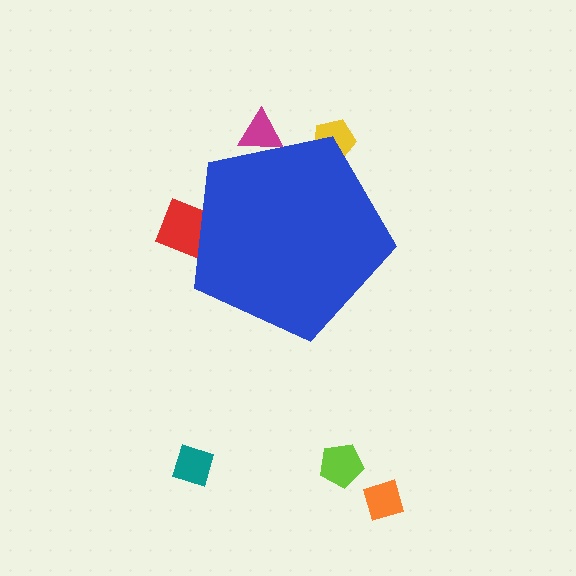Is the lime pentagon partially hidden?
No, the lime pentagon is fully visible.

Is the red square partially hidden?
Yes, the red square is partially hidden behind the blue pentagon.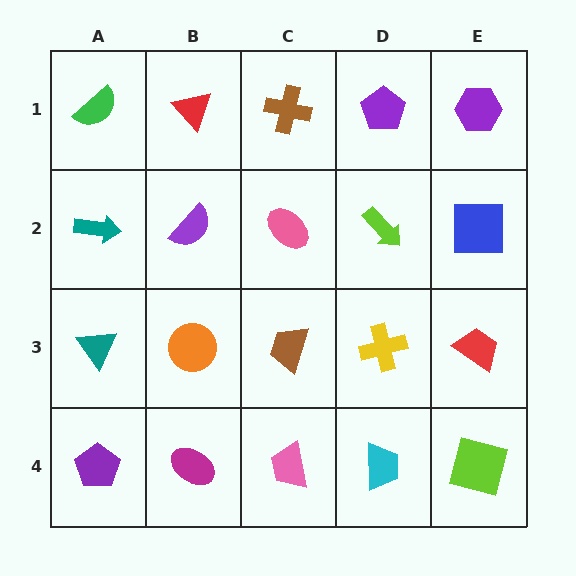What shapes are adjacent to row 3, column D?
A lime arrow (row 2, column D), a cyan trapezoid (row 4, column D), a brown trapezoid (row 3, column C), a red trapezoid (row 3, column E).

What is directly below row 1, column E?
A blue square.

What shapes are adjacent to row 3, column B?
A purple semicircle (row 2, column B), a magenta ellipse (row 4, column B), a teal triangle (row 3, column A), a brown trapezoid (row 3, column C).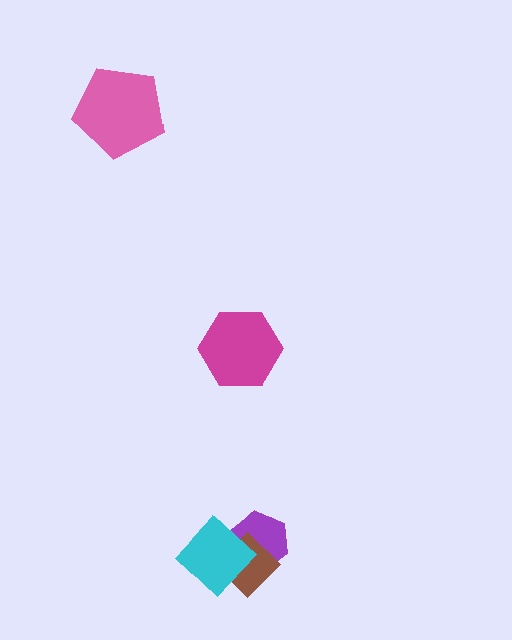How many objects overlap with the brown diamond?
2 objects overlap with the brown diamond.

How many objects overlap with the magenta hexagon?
0 objects overlap with the magenta hexagon.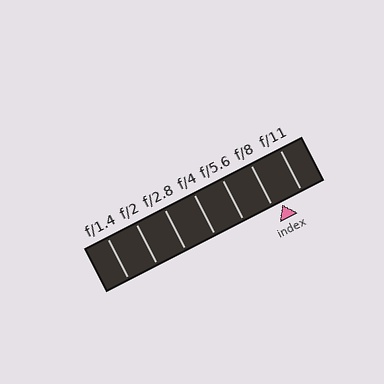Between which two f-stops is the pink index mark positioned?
The index mark is between f/8 and f/11.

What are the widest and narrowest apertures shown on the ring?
The widest aperture shown is f/1.4 and the narrowest is f/11.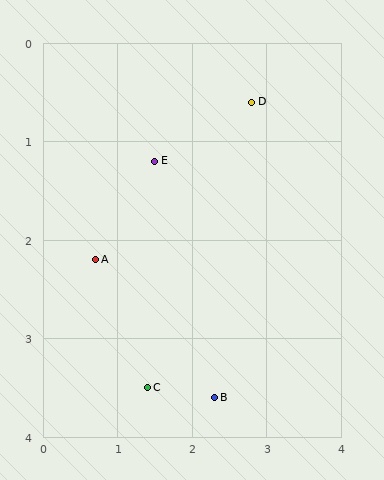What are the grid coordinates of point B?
Point B is at approximately (2.3, 3.6).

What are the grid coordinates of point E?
Point E is at approximately (1.5, 1.2).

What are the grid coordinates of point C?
Point C is at approximately (1.4, 3.5).